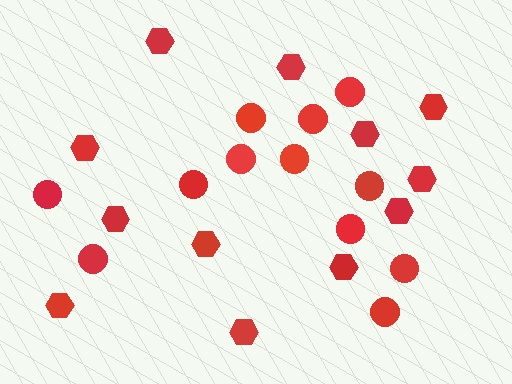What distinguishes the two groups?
There are 2 groups: one group of hexagons (12) and one group of circles (12).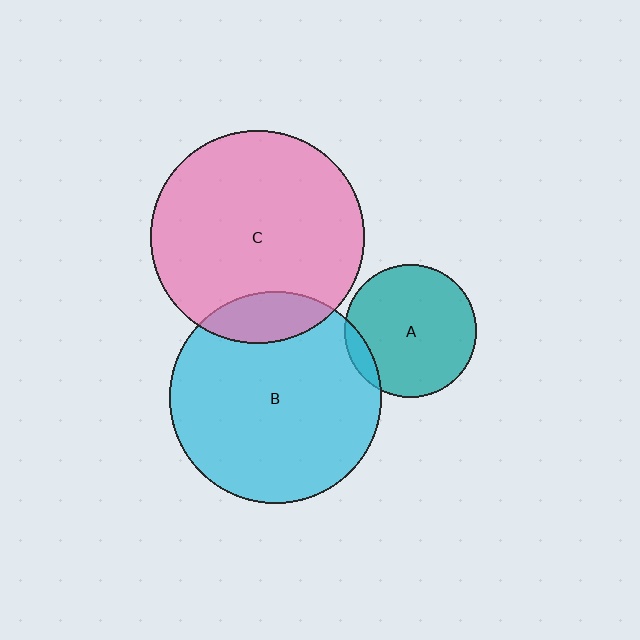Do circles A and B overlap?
Yes.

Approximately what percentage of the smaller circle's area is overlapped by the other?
Approximately 10%.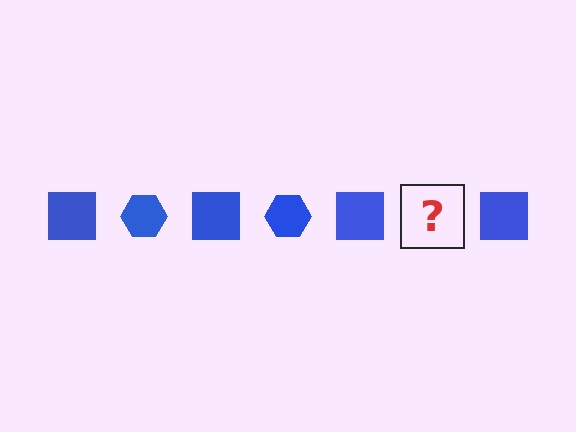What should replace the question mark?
The question mark should be replaced with a blue hexagon.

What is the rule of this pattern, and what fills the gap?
The rule is that the pattern cycles through square, hexagon shapes in blue. The gap should be filled with a blue hexagon.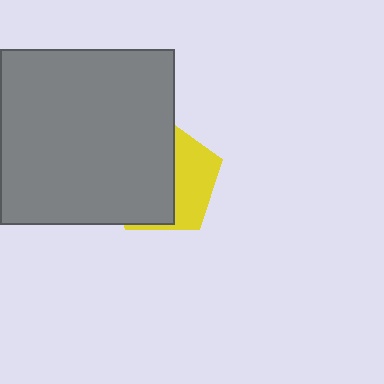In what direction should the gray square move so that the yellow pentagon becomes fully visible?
The gray square should move left. That is the shortest direction to clear the overlap and leave the yellow pentagon fully visible.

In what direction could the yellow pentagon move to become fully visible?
The yellow pentagon could move right. That would shift it out from behind the gray square entirely.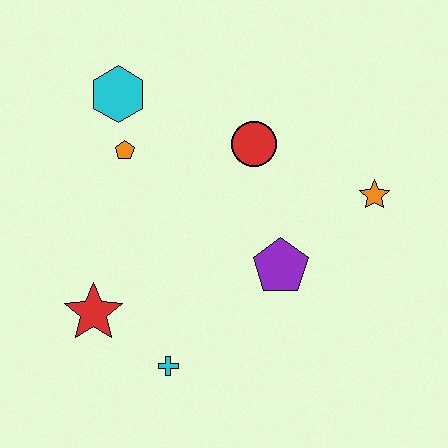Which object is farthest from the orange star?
The red star is farthest from the orange star.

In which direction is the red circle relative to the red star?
The red circle is above the red star.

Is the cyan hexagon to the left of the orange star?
Yes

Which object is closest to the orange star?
The purple pentagon is closest to the orange star.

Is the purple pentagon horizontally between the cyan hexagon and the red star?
No